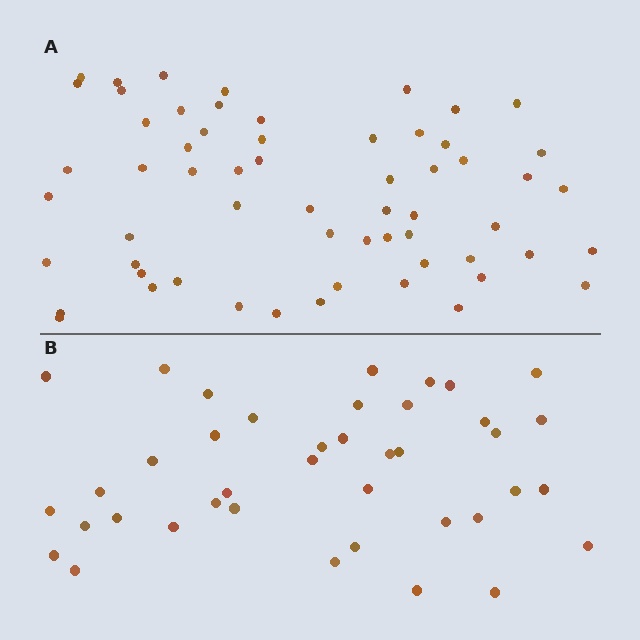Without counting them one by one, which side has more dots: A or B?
Region A (the top region) has more dots.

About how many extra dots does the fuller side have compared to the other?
Region A has approximately 20 more dots than region B.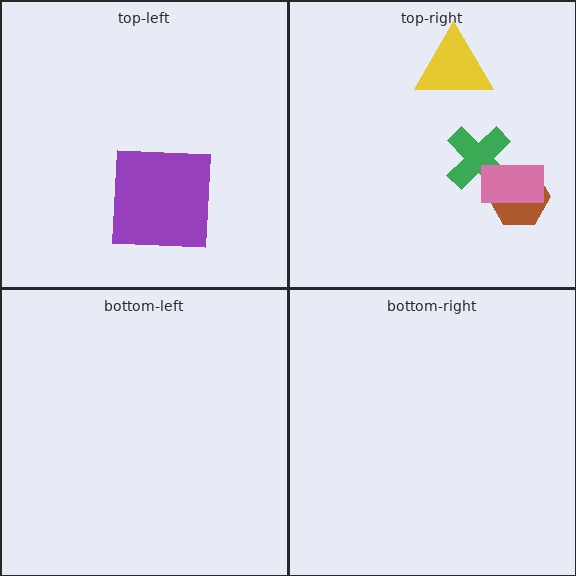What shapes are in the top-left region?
The purple square.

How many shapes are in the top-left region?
1.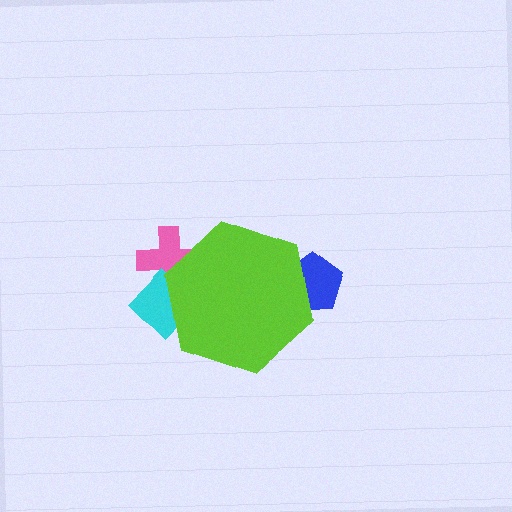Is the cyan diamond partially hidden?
Yes, the cyan diamond is partially hidden behind the lime hexagon.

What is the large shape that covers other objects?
A lime hexagon.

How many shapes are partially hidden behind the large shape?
3 shapes are partially hidden.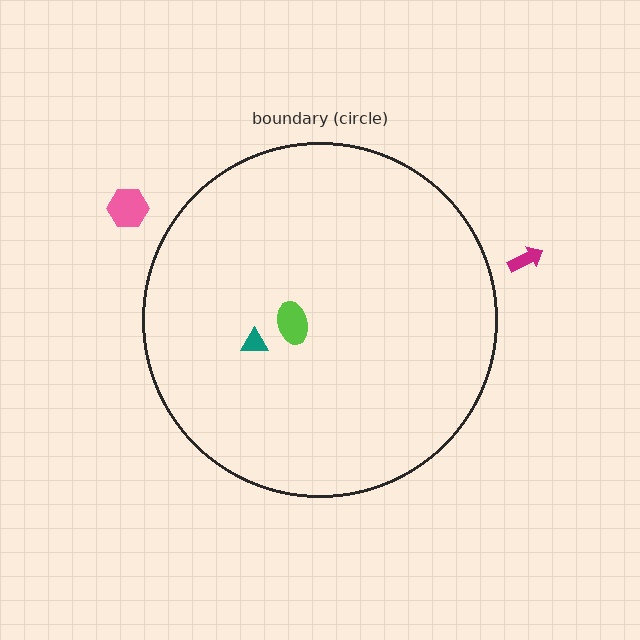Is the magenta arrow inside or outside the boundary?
Outside.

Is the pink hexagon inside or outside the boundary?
Outside.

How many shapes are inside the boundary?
2 inside, 2 outside.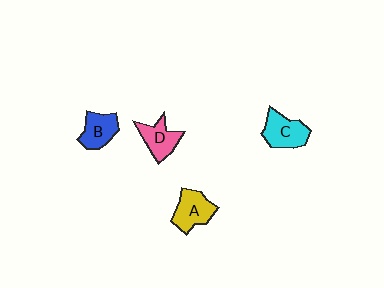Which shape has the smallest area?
Shape D (pink).